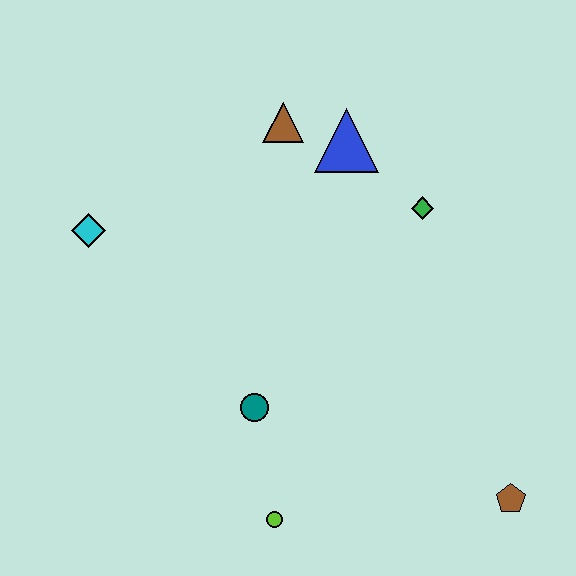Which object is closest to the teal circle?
The lime circle is closest to the teal circle.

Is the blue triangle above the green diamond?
Yes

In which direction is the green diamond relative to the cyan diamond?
The green diamond is to the right of the cyan diamond.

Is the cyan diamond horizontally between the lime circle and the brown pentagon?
No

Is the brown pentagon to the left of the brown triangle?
No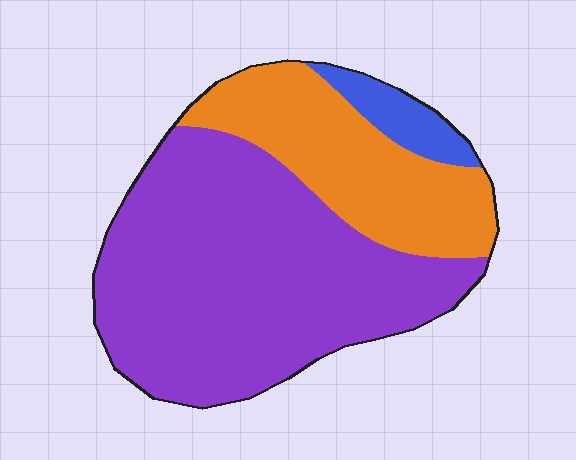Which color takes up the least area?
Blue, at roughly 5%.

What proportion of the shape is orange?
Orange takes up between a sixth and a third of the shape.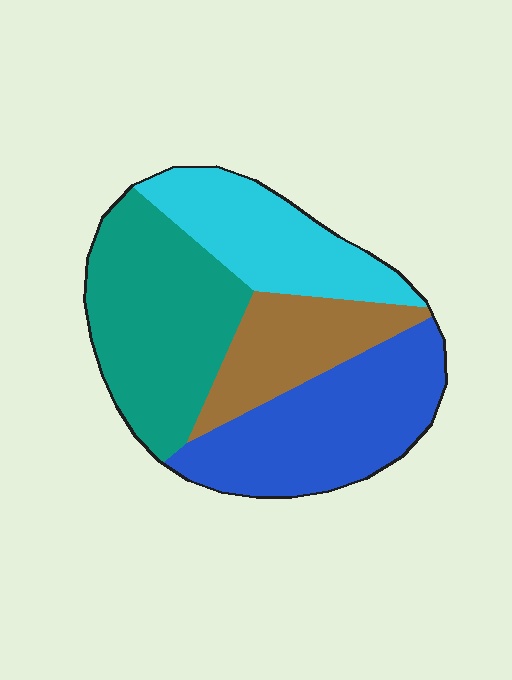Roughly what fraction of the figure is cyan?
Cyan takes up between a sixth and a third of the figure.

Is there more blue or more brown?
Blue.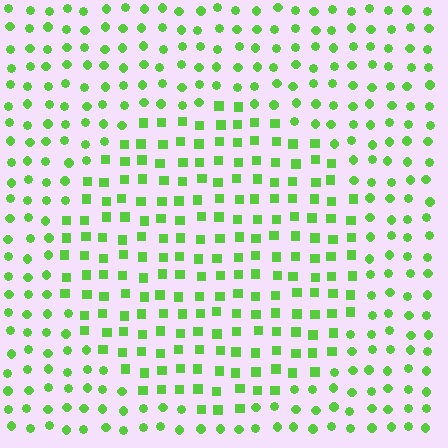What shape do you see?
I see a circle.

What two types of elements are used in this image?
The image uses squares inside the circle region and circles outside it.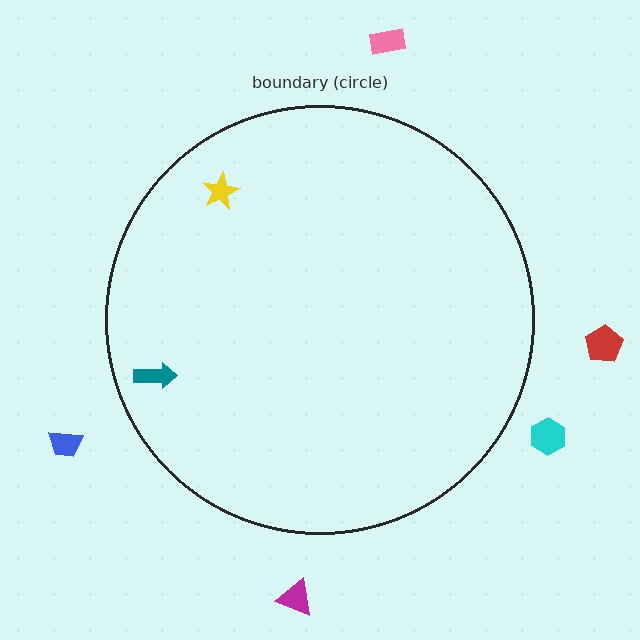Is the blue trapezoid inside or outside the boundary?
Outside.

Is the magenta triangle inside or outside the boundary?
Outside.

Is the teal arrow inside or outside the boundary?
Inside.